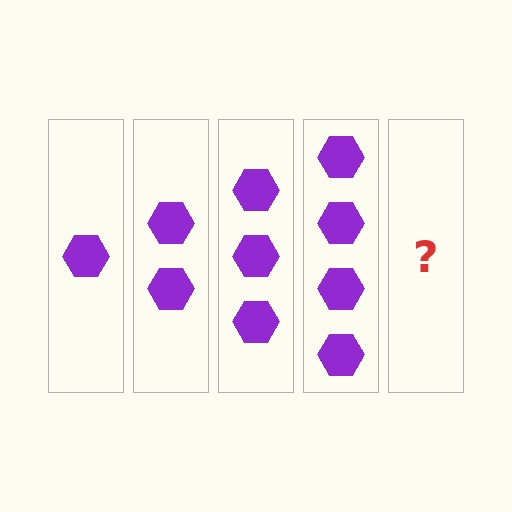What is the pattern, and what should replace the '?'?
The pattern is that each step adds one more hexagon. The '?' should be 5 hexagons.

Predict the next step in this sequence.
The next step is 5 hexagons.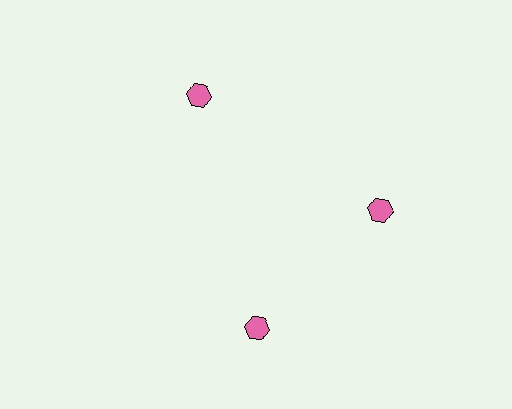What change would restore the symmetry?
The symmetry would be restored by rotating it back into even spacing with its neighbors so that all 3 hexagons sit at equal angles and equal distance from the center.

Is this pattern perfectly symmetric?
No. The 3 pink hexagons are arranged in a ring, but one element near the 7 o'clock position is rotated out of alignment along the ring, breaking the 3-fold rotational symmetry.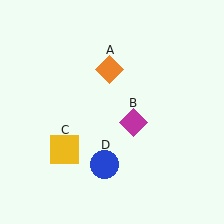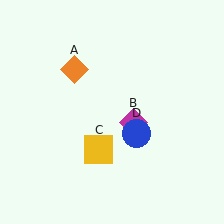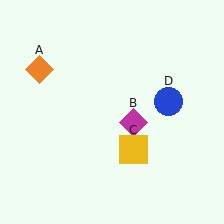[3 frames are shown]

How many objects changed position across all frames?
3 objects changed position: orange diamond (object A), yellow square (object C), blue circle (object D).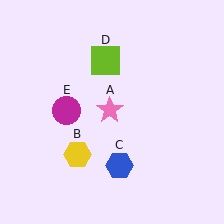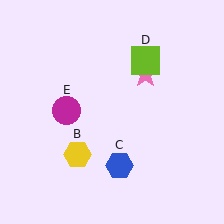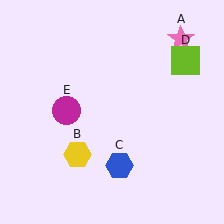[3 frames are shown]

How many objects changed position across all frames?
2 objects changed position: pink star (object A), lime square (object D).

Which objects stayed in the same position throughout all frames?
Yellow hexagon (object B) and blue hexagon (object C) and magenta circle (object E) remained stationary.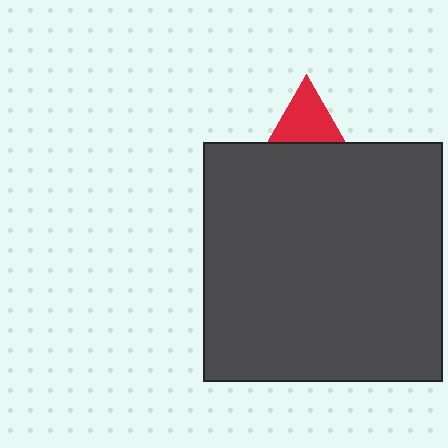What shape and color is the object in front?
The object in front is a dark gray square.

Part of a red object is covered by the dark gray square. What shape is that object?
It is a triangle.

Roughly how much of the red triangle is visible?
A small part of it is visible (roughly 34%).